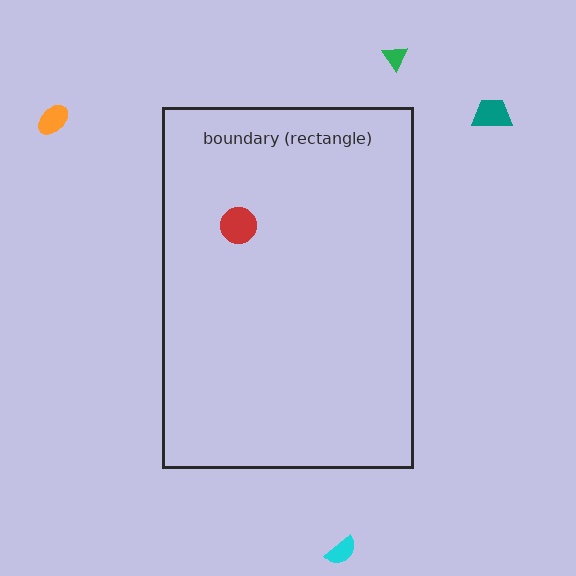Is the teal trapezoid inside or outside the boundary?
Outside.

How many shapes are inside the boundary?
1 inside, 4 outside.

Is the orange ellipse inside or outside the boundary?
Outside.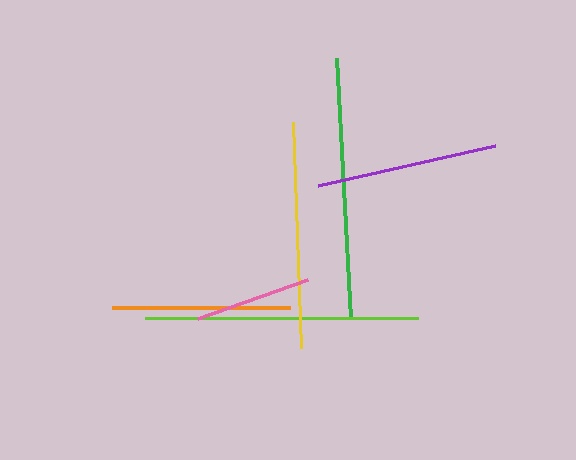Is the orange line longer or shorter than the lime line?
The lime line is longer than the orange line.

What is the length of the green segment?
The green segment is approximately 260 pixels long.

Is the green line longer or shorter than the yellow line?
The green line is longer than the yellow line.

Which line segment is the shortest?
The pink line is the shortest at approximately 117 pixels.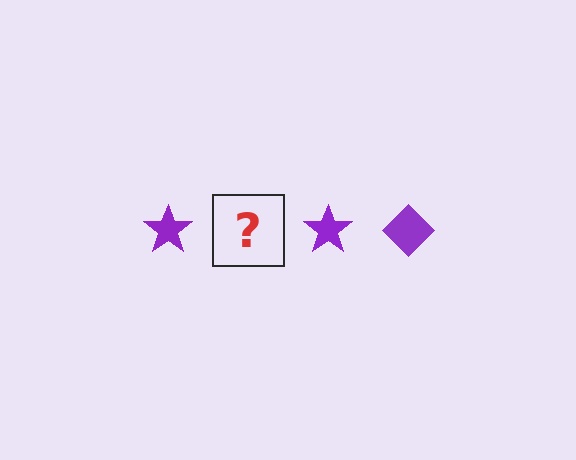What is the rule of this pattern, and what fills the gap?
The rule is that the pattern cycles through star, diamond shapes in purple. The gap should be filled with a purple diamond.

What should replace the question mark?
The question mark should be replaced with a purple diamond.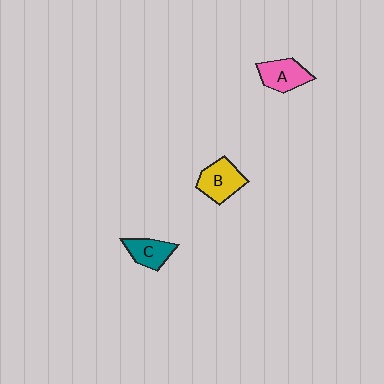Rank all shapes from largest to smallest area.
From largest to smallest: B (yellow), A (pink), C (teal).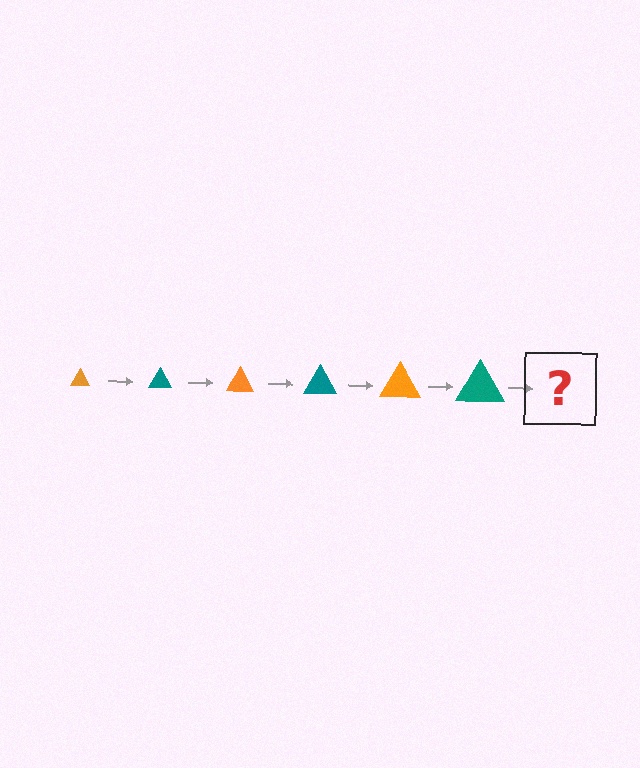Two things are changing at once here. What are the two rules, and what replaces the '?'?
The two rules are that the triangle grows larger each step and the color cycles through orange and teal. The '?' should be an orange triangle, larger than the previous one.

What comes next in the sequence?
The next element should be an orange triangle, larger than the previous one.